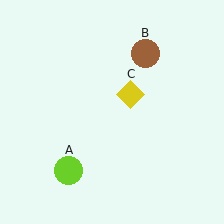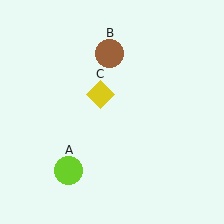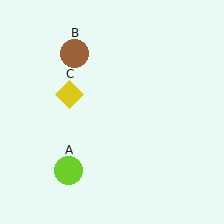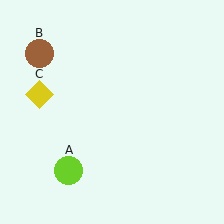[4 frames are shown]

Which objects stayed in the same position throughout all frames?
Lime circle (object A) remained stationary.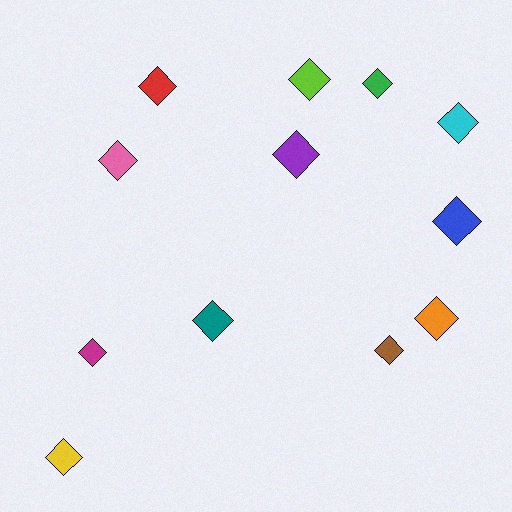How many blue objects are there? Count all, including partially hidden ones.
There is 1 blue object.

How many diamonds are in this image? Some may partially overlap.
There are 12 diamonds.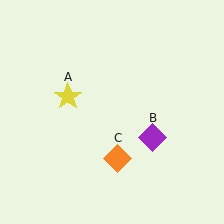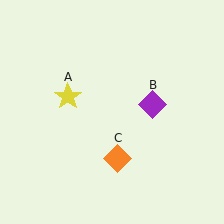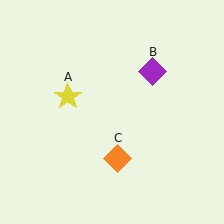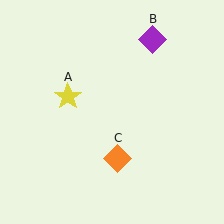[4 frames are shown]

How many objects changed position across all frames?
1 object changed position: purple diamond (object B).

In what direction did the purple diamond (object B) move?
The purple diamond (object B) moved up.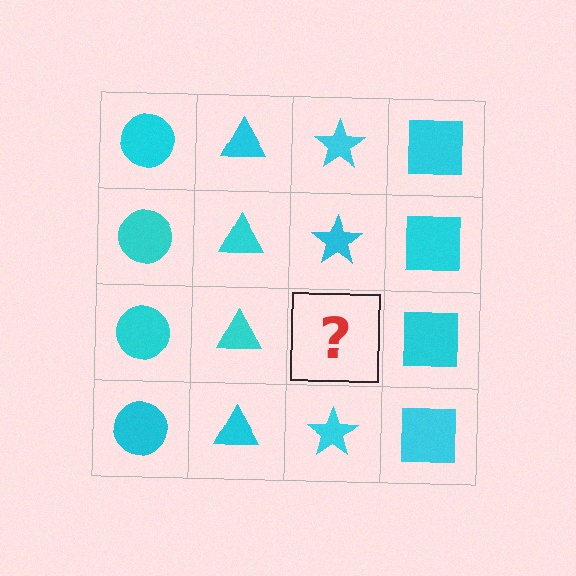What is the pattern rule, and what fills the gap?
The rule is that each column has a consistent shape. The gap should be filled with a cyan star.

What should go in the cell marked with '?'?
The missing cell should contain a cyan star.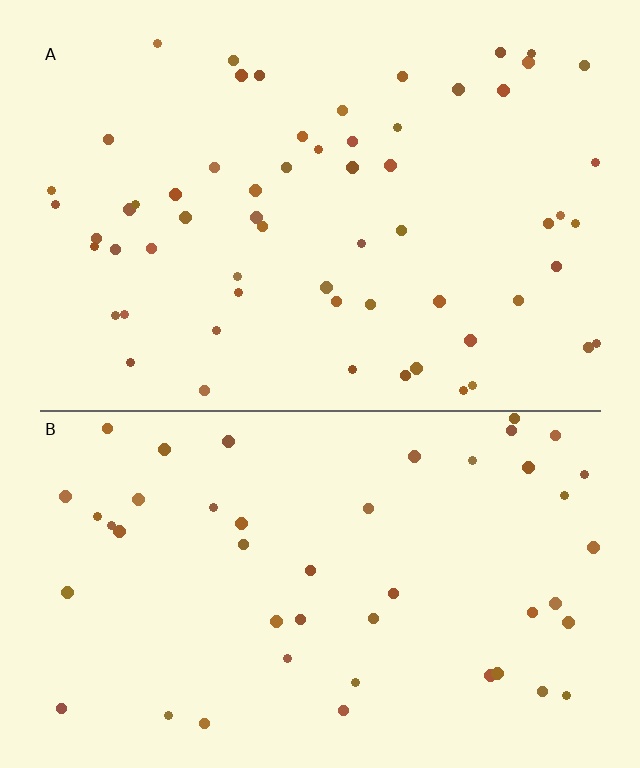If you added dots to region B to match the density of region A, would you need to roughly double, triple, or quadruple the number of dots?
Approximately double.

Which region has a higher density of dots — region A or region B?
A (the top).